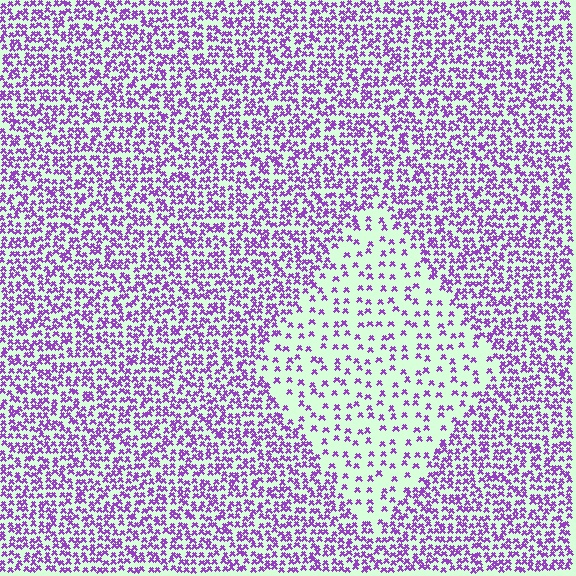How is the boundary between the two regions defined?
The boundary is defined by a change in element density (approximately 2.6x ratio). All elements are the same color, size, and shape.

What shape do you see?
I see a diamond.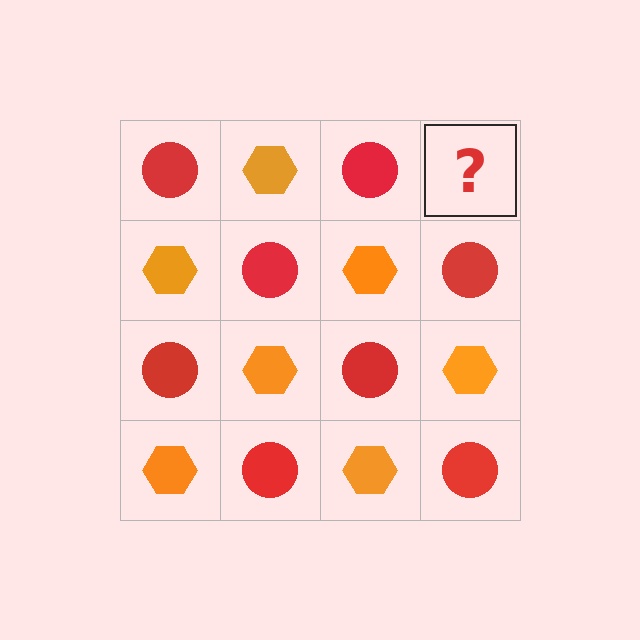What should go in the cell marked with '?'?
The missing cell should contain an orange hexagon.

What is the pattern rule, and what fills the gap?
The rule is that it alternates red circle and orange hexagon in a checkerboard pattern. The gap should be filled with an orange hexagon.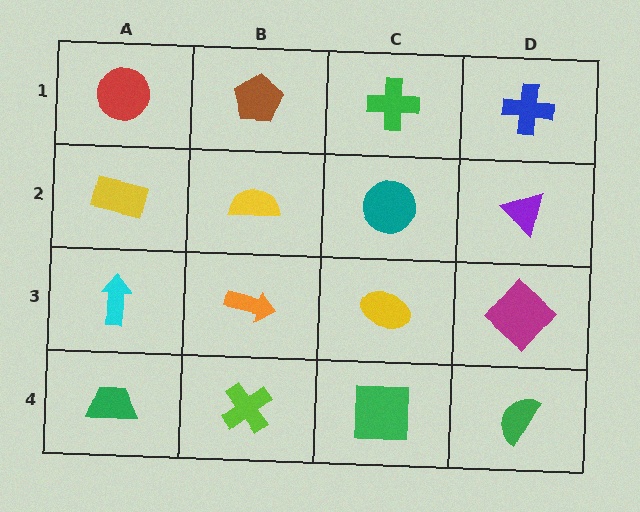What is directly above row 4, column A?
A cyan arrow.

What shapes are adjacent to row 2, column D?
A blue cross (row 1, column D), a magenta diamond (row 3, column D), a teal circle (row 2, column C).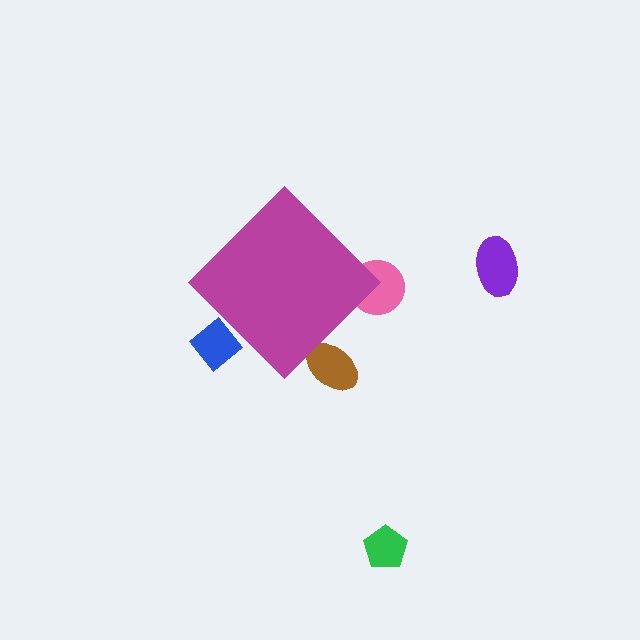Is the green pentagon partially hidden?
No, the green pentagon is fully visible.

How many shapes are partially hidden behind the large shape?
3 shapes are partially hidden.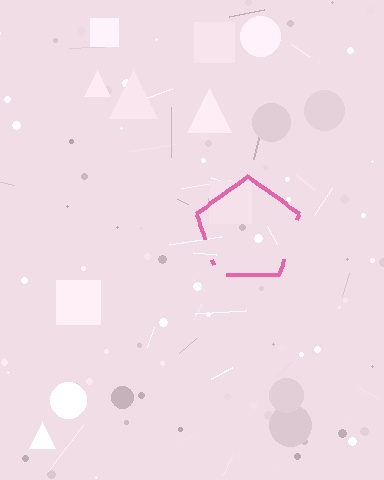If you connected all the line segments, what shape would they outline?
They would outline a pentagon.